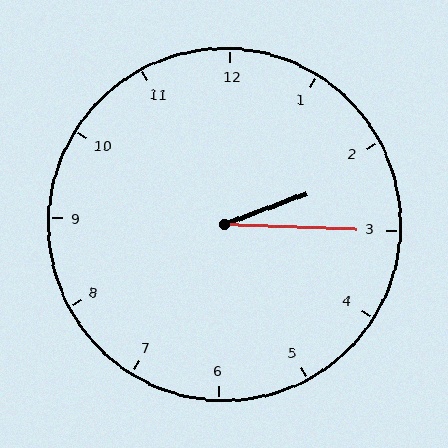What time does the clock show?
2:15.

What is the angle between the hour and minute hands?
Approximately 22 degrees.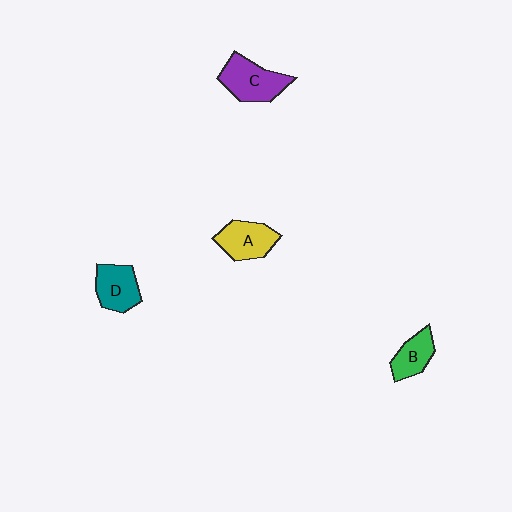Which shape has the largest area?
Shape C (purple).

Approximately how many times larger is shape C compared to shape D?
Approximately 1.2 times.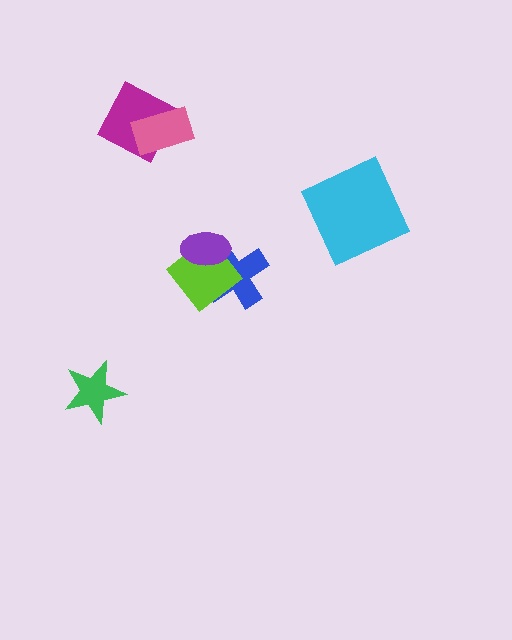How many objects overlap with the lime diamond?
2 objects overlap with the lime diamond.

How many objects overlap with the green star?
0 objects overlap with the green star.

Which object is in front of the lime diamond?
The purple ellipse is in front of the lime diamond.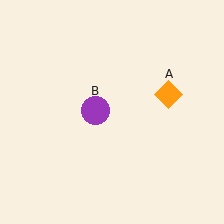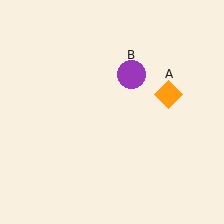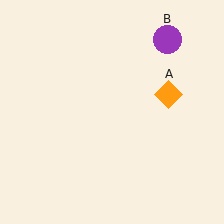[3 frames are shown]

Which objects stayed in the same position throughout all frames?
Orange diamond (object A) remained stationary.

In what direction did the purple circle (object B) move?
The purple circle (object B) moved up and to the right.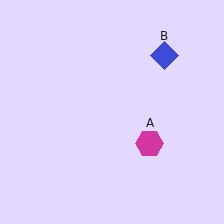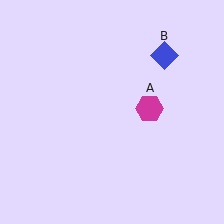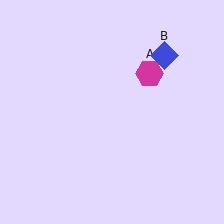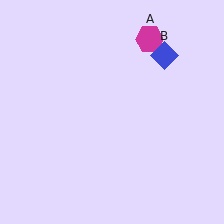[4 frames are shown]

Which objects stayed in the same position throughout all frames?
Blue diamond (object B) remained stationary.